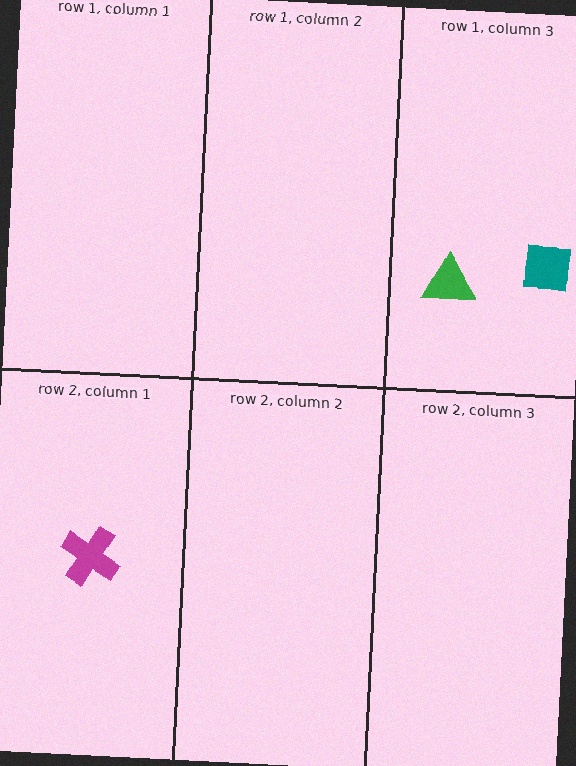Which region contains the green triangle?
The row 1, column 3 region.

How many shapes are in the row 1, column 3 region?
2.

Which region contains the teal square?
The row 1, column 3 region.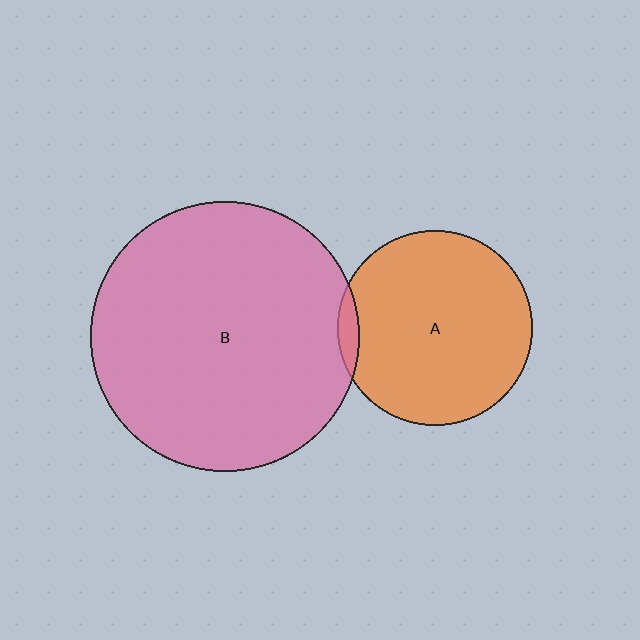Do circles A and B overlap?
Yes.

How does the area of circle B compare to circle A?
Approximately 1.9 times.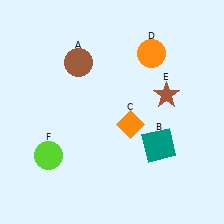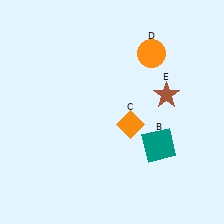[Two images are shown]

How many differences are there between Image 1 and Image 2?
There are 2 differences between the two images.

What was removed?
The lime circle (F), the brown circle (A) were removed in Image 2.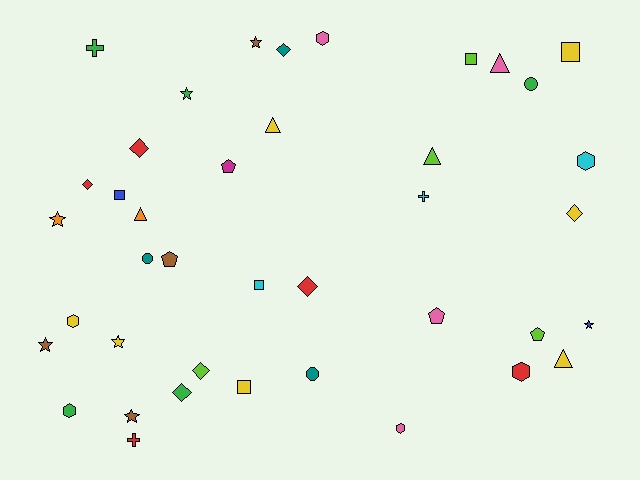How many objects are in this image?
There are 40 objects.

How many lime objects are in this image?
There are 4 lime objects.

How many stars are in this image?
There are 7 stars.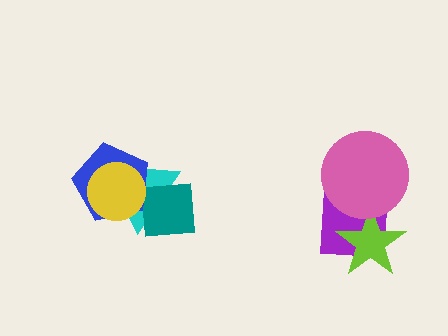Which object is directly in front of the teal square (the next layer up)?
The blue pentagon is directly in front of the teal square.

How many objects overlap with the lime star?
2 objects overlap with the lime star.